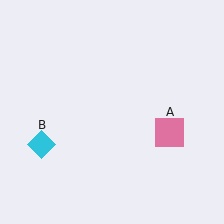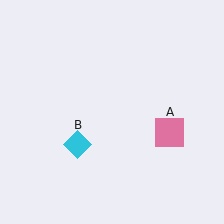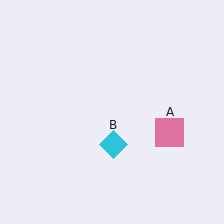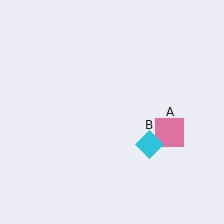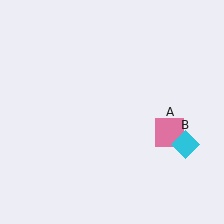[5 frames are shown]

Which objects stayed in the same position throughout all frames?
Pink square (object A) remained stationary.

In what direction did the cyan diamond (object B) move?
The cyan diamond (object B) moved right.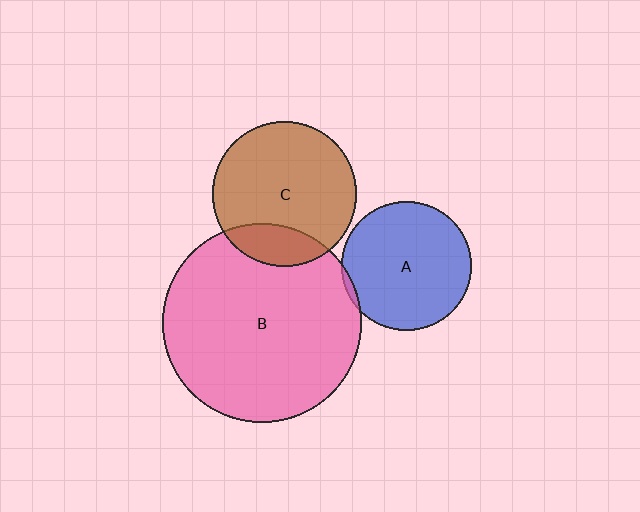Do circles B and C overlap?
Yes.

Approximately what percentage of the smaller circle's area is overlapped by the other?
Approximately 20%.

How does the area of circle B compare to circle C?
Approximately 1.9 times.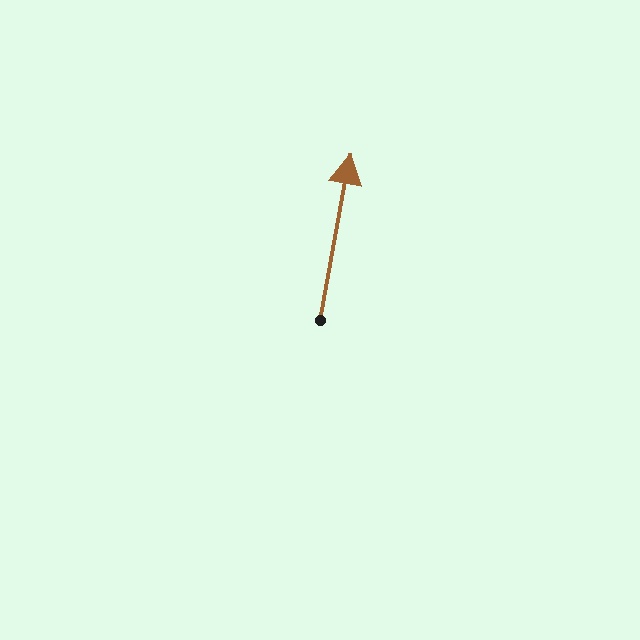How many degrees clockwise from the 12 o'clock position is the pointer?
Approximately 10 degrees.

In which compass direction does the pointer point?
North.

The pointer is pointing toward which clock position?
Roughly 12 o'clock.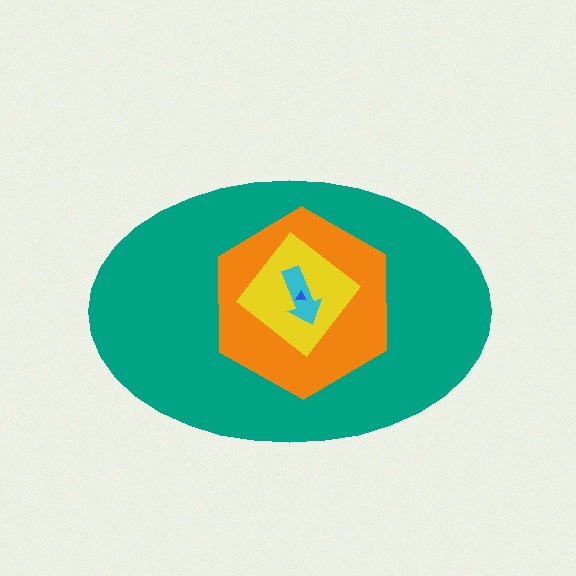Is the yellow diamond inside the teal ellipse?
Yes.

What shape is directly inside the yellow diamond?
The cyan arrow.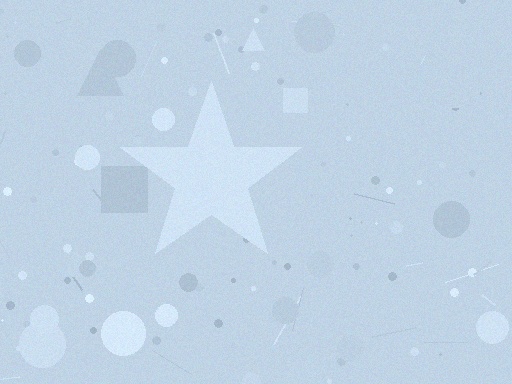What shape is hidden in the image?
A star is hidden in the image.